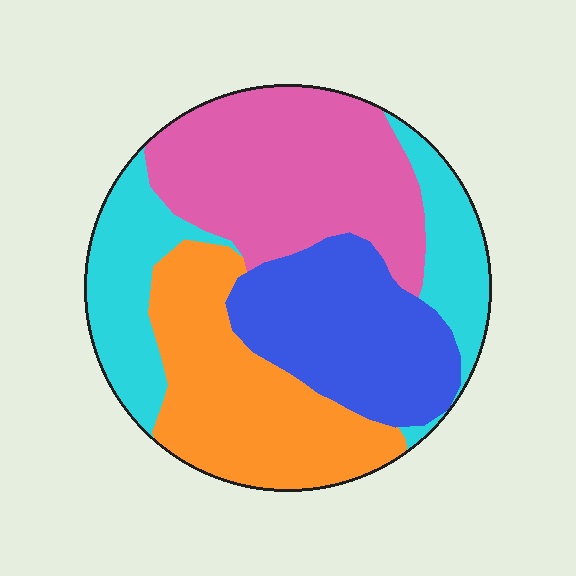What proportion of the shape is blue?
Blue takes up less than a quarter of the shape.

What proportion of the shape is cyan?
Cyan covers about 25% of the shape.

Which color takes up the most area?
Pink, at roughly 30%.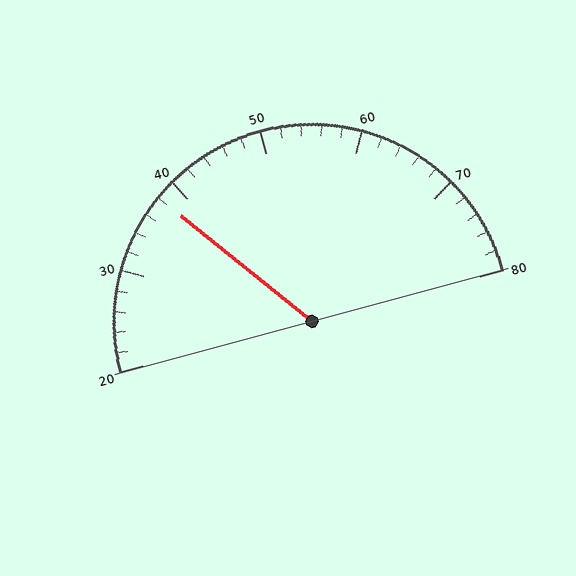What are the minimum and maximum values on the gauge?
The gauge ranges from 20 to 80.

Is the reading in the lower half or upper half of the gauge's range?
The reading is in the lower half of the range (20 to 80).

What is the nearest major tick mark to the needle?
The nearest major tick mark is 40.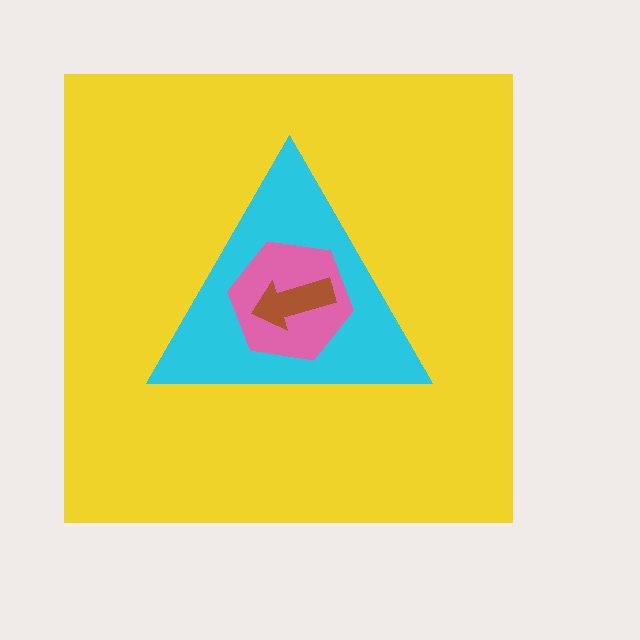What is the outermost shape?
The yellow square.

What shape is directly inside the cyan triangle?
The pink hexagon.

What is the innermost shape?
The brown arrow.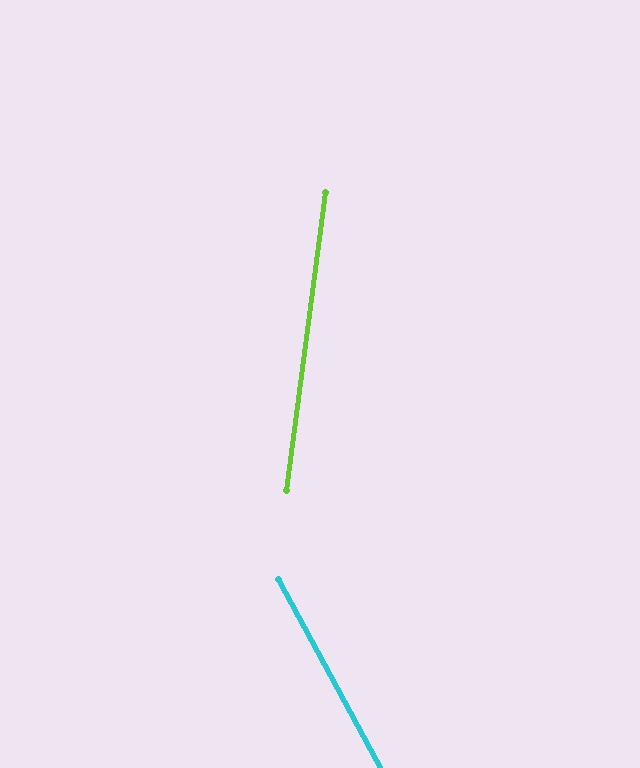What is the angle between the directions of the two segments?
Approximately 36 degrees.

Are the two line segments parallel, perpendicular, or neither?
Neither parallel nor perpendicular — they differ by about 36°.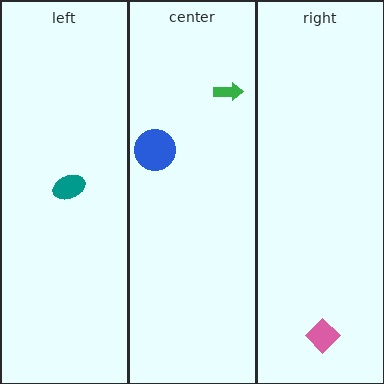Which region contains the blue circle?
The center region.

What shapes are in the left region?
The teal ellipse.